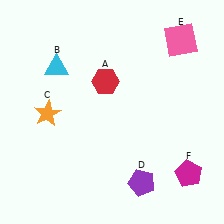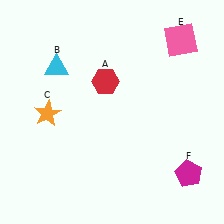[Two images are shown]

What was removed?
The purple pentagon (D) was removed in Image 2.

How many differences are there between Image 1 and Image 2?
There is 1 difference between the two images.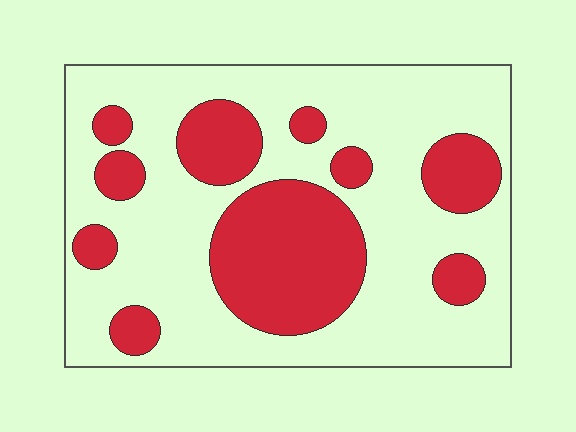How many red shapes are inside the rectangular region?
10.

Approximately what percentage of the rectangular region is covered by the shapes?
Approximately 30%.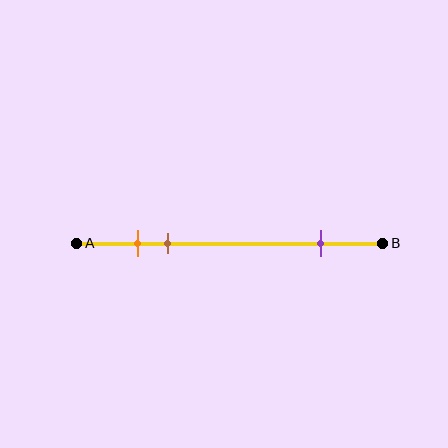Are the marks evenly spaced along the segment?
No, the marks are not evenly spaced.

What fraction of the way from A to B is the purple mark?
The purple mark is approximately 80% (0.8) of the way from A to B.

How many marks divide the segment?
There are 3 marks dividing the segment.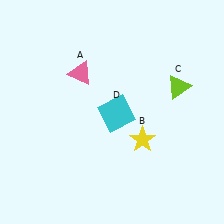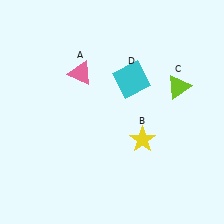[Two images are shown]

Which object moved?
The cyan square (D) moved up.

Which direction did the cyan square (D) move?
The cyan square (D) moved up.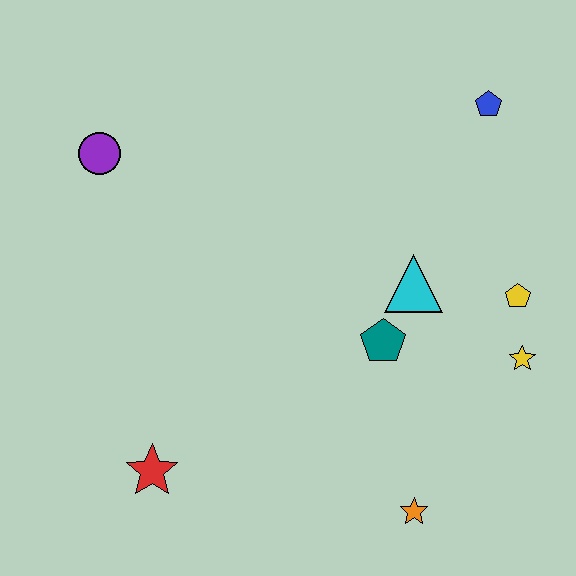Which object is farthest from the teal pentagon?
The purple circle is farthest from the teal pentagon.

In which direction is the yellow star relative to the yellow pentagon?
The yellow star is below the yellow pentagon.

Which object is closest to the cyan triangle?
The teal pentagon is closest to the cyan triangle.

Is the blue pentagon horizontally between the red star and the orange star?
No